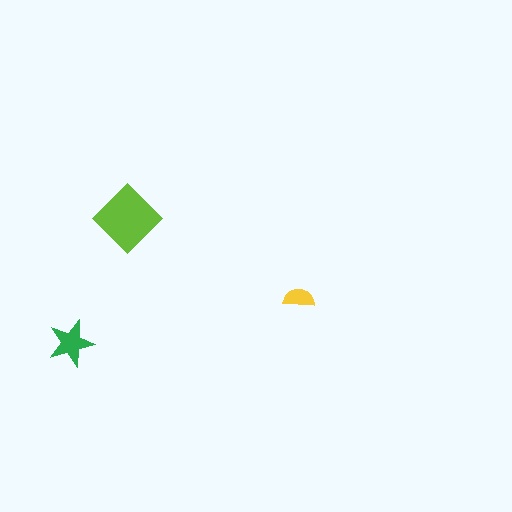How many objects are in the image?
There are 3 objects in the image.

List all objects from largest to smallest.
The lime diamond, the green star, the yellow semicircle.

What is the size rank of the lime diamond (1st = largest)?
1st.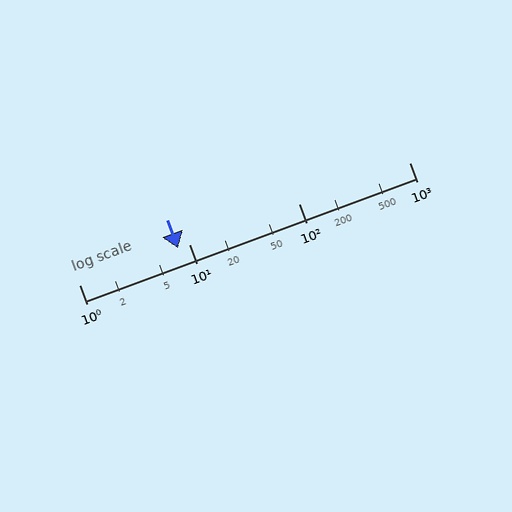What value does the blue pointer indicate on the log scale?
The pointer indicates approximately 7.9.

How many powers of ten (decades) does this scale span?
The scale spans 3 decades, from 1 to 1000.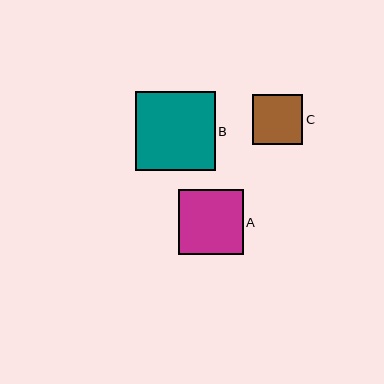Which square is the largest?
Square B is the largest with a size of approximately 79 pixels.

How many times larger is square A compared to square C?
Square A is approximately 1.3 times the size of square C.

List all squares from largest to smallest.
From largest to smallest: B, A, C.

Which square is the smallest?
Square C is the smallest with a size of approximately 50 pixels.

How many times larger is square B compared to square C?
Square B is approximately 1.6 times the size of square C.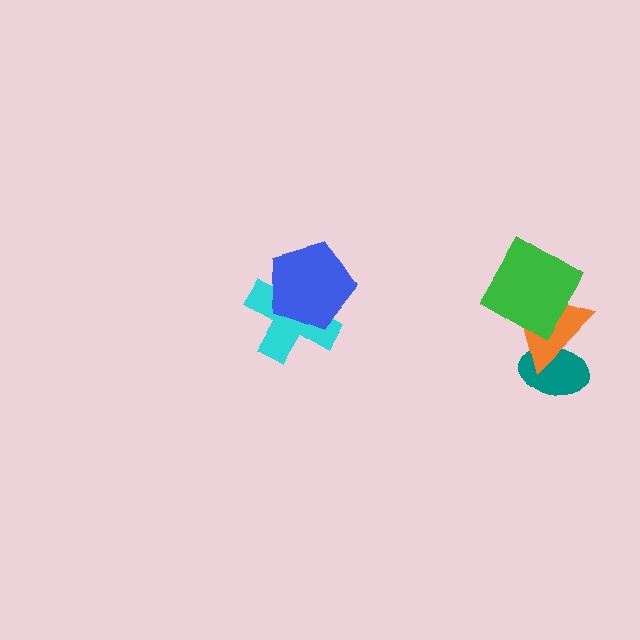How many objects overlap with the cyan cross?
1 object overlaps with the cyan cross.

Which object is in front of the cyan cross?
The blue pentagon is in front of the cyan cross.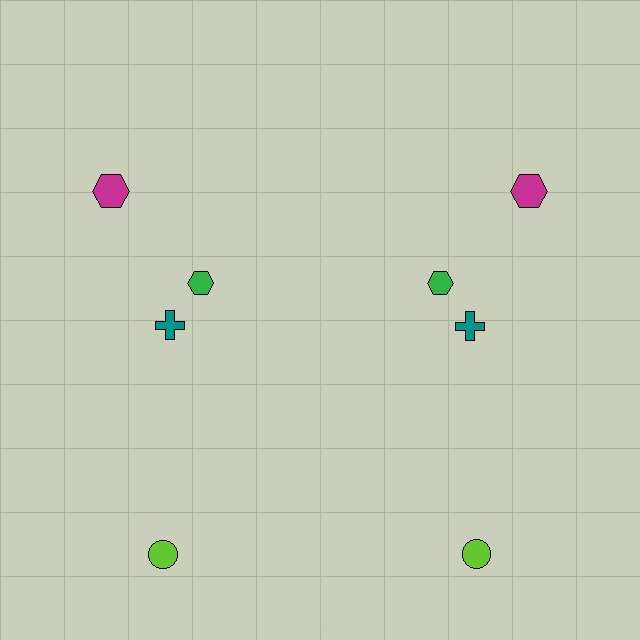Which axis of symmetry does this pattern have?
The pattern has a vertical axis of symmetry running through the center of the image.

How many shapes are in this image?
There are 8 shapes in this image.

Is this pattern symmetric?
Yes, this pattern has bilateral (reflection) symmetry.